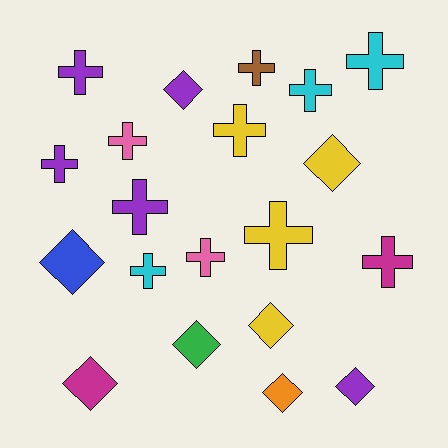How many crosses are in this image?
There are 12 crosses.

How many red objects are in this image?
There are no red objects.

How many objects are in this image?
There are 20 objects.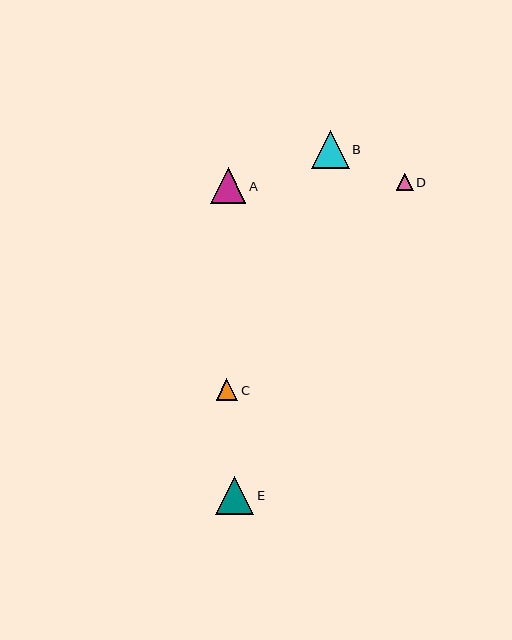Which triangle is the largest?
Triangle E is the largest with a size of approximately 38 pixels.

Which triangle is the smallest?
Triangle D is the smallest with a size of approximately 17 pixels.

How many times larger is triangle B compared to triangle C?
Triangle B is approximately 1.7 times the size of triangle C.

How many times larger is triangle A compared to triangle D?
Triangle A is approximately 2.1 times the size of triangle D.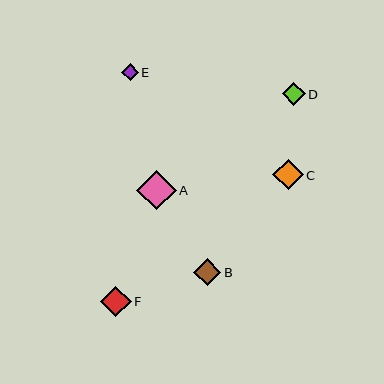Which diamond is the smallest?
Diamond E is the smallest with a size of approximately 17 pixels.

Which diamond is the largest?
Diamond A is the largest with a size of approximately 39 pixels.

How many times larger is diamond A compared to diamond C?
Diamond A is approximately 1.3 times the size of diamond C.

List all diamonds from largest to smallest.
From largest to smallest: A, C, F, B, D, E.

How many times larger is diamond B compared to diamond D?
Diamond B is approximately 1.2 times the size of diamond D.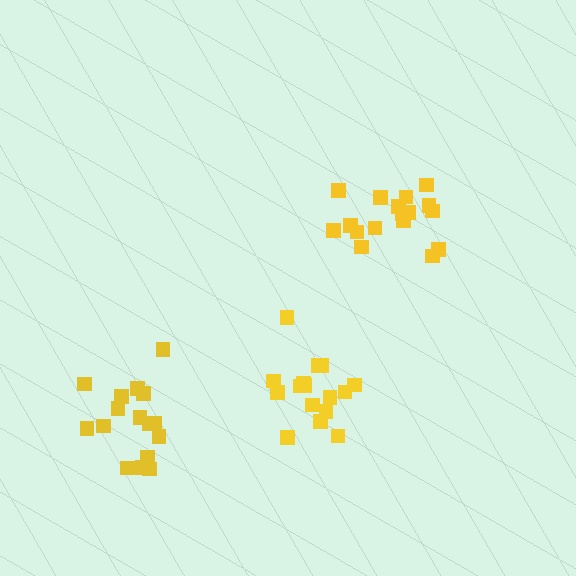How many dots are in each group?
Group 1: 16 dots, Group 2: 16 dots, Group 3: 17 dots (49 total).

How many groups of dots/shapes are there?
There are 3 groups.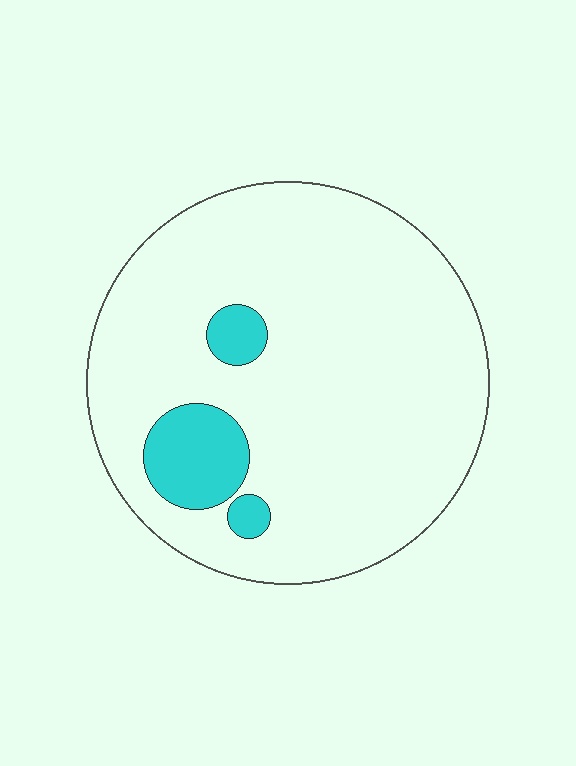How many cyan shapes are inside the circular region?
3.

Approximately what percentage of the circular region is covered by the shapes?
Approximately 10%.